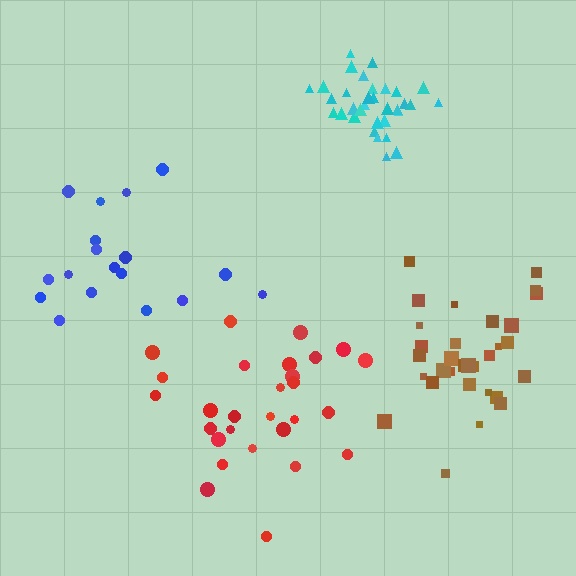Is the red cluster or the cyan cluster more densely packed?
Cyan.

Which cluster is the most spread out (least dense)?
Blue.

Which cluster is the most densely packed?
Cyan.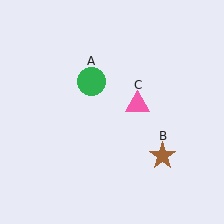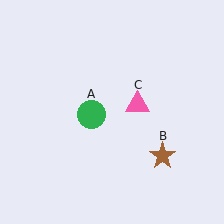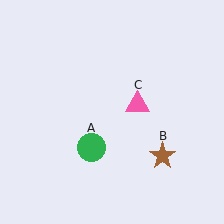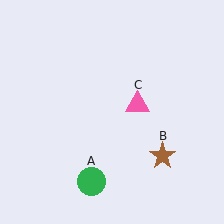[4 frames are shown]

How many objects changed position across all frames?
1 object changed position: green circle (object A).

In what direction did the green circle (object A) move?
The green circle (object A) moved down.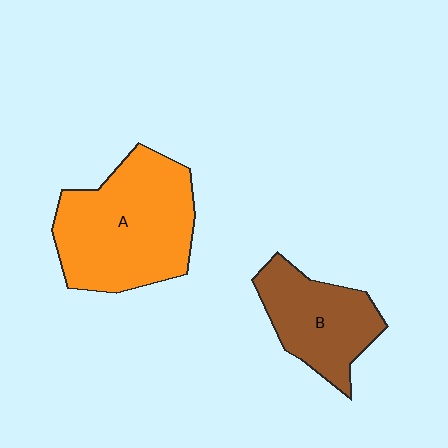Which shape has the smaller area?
Shape B (brown).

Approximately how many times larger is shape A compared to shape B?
Approximately 1.6 times.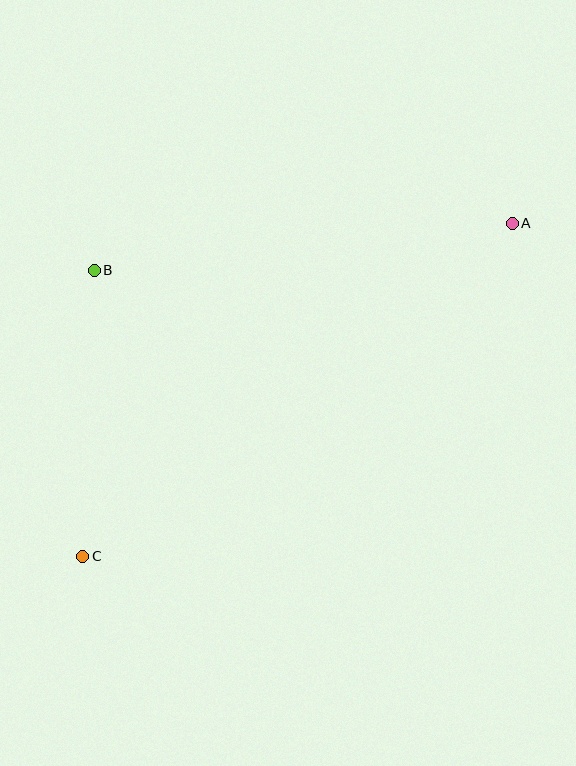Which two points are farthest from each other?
Points A and C are farthest from each other.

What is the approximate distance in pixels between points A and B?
The distance between A and B is approximately 421 pixels.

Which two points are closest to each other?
Points B and C are closest to each other.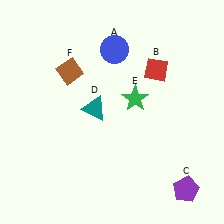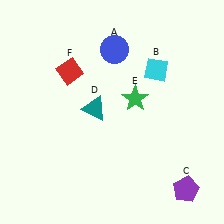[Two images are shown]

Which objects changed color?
B changed from red to cyan. F changed from brown to red.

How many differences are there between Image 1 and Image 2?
There are 2 differences between the two images.